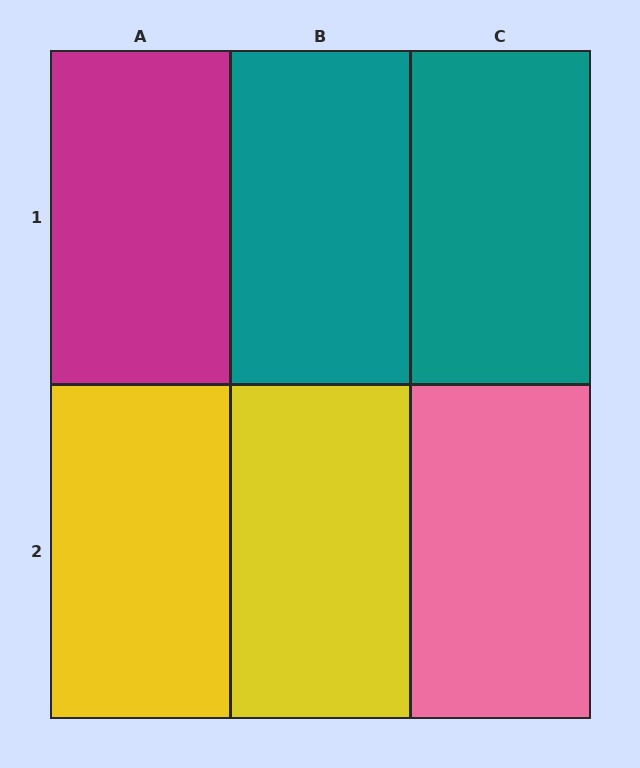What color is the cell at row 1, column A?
Magenta.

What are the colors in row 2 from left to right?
Yellow, yellow, pink.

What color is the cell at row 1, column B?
Teal.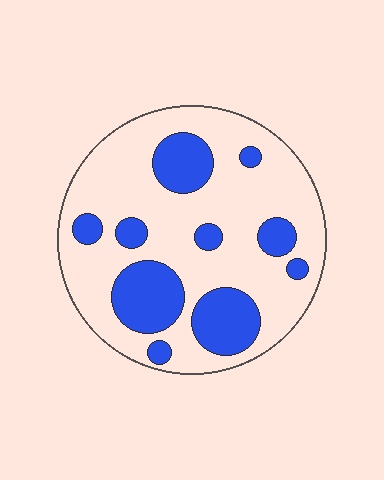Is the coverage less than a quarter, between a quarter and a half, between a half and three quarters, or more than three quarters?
Between a quarter and a half.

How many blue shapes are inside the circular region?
10.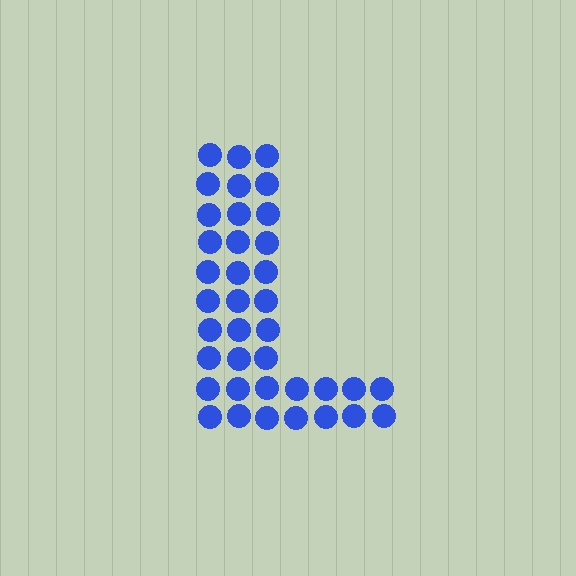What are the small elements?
The small elements are circles.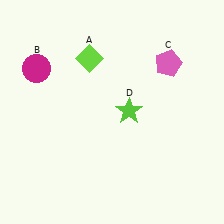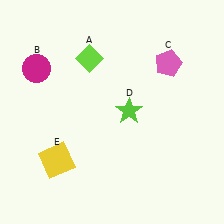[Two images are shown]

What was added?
A yellow square (E) was added in Image 2.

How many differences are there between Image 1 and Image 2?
There is 1 difference between the two images.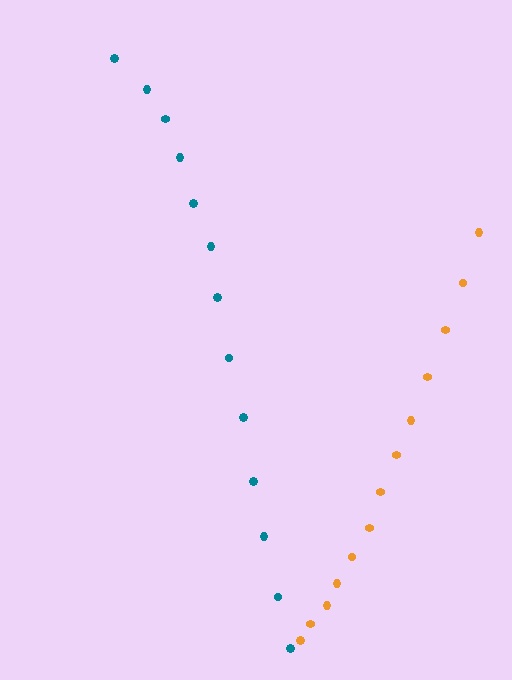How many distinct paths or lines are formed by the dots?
There are 2 distinct paths.